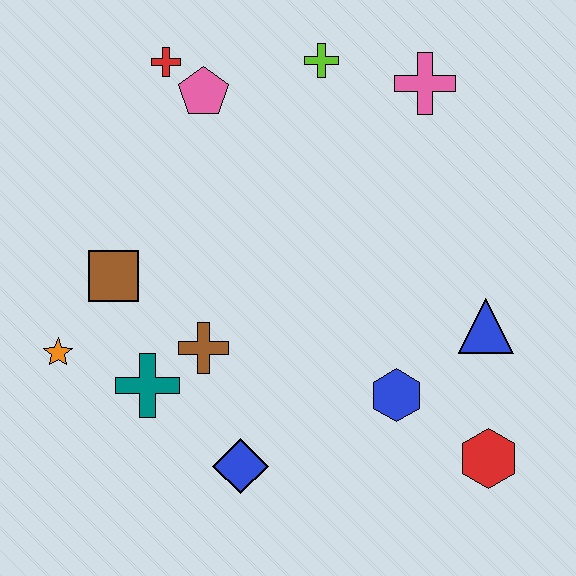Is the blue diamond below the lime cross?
Yes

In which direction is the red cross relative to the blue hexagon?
The red cross is above the blue hexagon.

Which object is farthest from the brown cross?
The pink cross is farthest from the brown cross.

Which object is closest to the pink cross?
The lime cross is closest to the pink cross.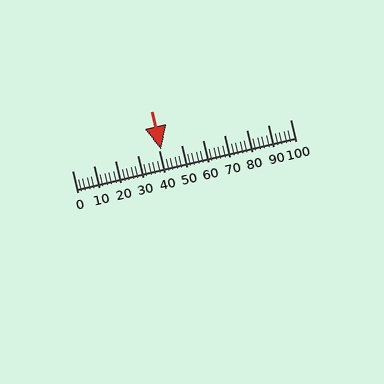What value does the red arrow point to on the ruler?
The red arrow points to approximately 41.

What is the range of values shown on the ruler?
The ruler shows values from 0 to 100.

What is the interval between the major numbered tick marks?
The major tick marks are spaced 10 units apart.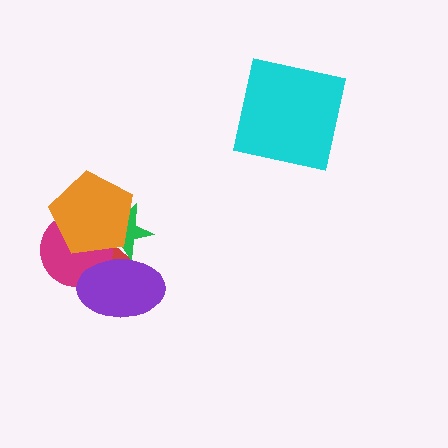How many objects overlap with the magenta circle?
4 objects overlap with the magenta circle.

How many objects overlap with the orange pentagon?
4 objects overlap with the orange pentagon.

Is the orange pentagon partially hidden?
Yes, it is partially covered by another shape.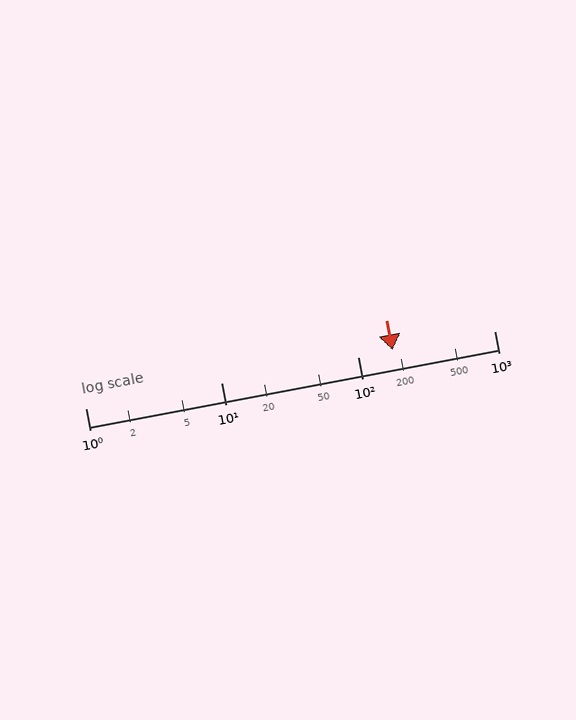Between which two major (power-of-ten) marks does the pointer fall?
The pointer is between 100 and 1000.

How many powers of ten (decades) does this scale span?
The scale spans 3 decades, from 1 to 1000.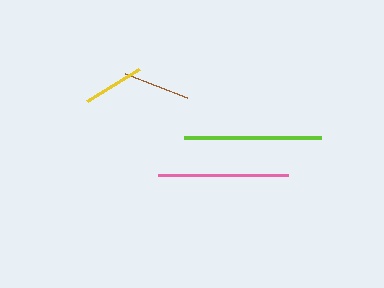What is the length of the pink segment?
The pink segment is approximately 130 pixels long.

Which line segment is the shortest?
The yellow line is the shortest at approximately 61 pixels.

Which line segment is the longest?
The lime line is the longest at approximately 137 pixels.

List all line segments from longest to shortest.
From longest to shortest: lime, pink, brown, yellow.